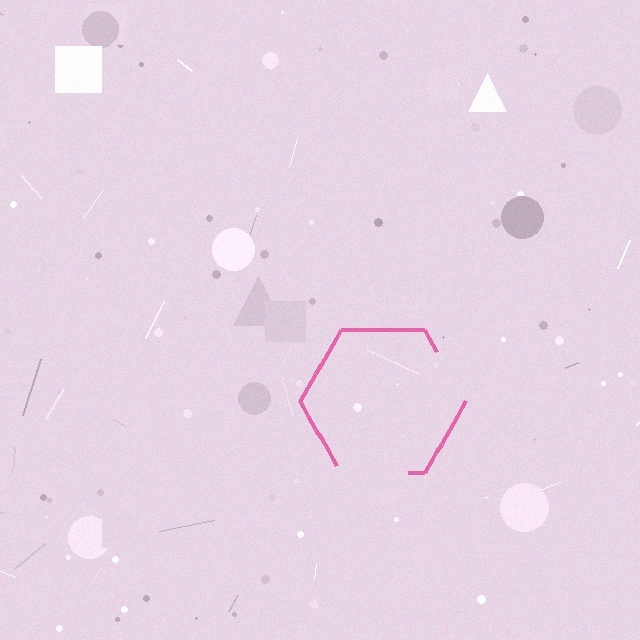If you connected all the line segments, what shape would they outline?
They would outline a hexagon.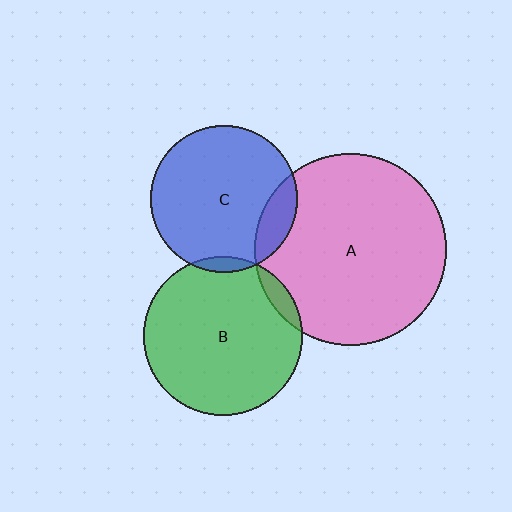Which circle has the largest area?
Circle A (pink).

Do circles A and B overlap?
Yes.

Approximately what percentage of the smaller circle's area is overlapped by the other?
Approximately 5%.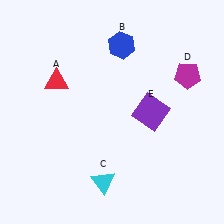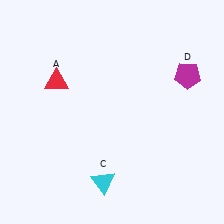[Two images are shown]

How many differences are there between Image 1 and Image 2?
There are 2 differences between the two images.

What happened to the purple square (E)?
The purple square (E) was removed in Image 2. It was in the top-right area of Image 1.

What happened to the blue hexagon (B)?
The blue hexagon (B) was removed in Image 2. It was in the top-right area of Image 1.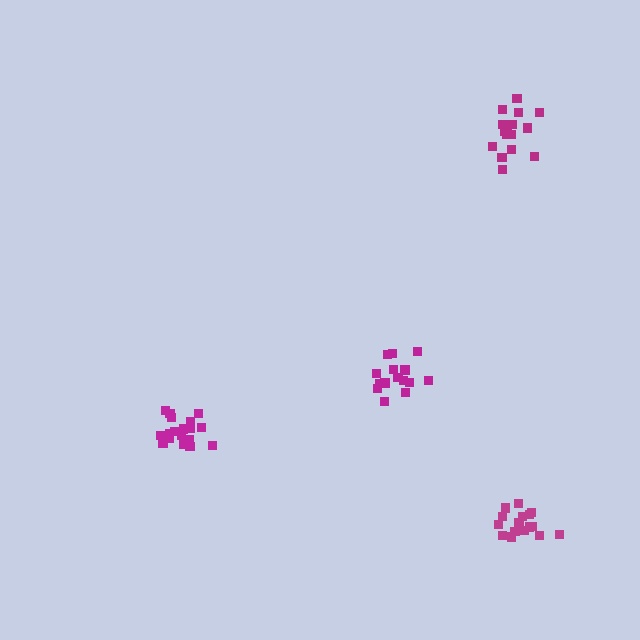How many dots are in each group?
Group 1: 17 dots, Group 2: 15 dots, Group 3: 15 dots, Group 4: 19 dots (66 total).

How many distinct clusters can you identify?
There are 4 distinct clusters.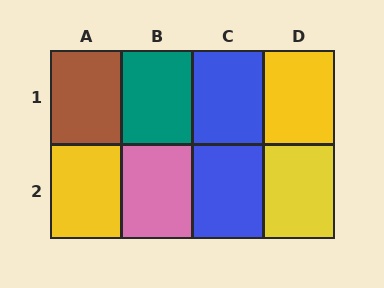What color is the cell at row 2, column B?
Pink.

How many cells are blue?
2 cells are blue.